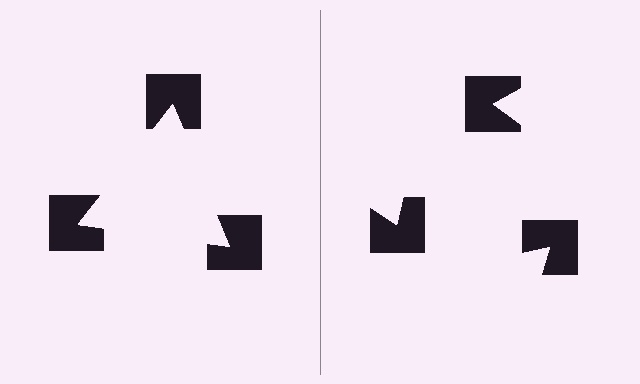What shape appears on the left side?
An illusory triangle.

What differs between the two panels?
The notched squares are positioned identically on both sides; only the wedge orientations differ. On the left they align to a triangle; on the right they are misaligned.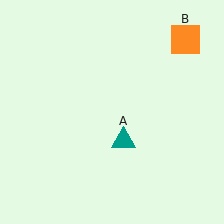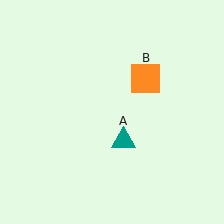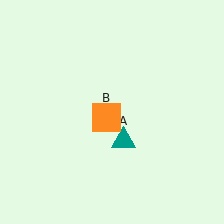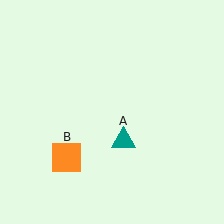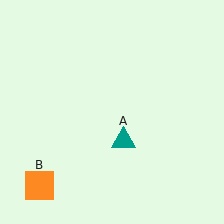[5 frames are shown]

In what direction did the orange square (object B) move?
The orange square (object B) moved down and to the left.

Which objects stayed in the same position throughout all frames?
Teal triangle (object A) remained stationary.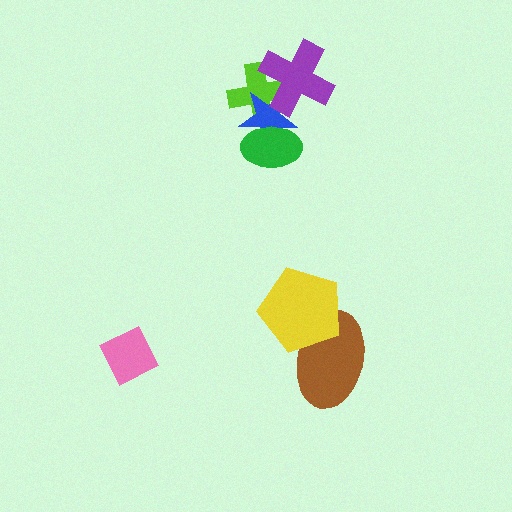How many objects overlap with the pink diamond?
0 objects overlap with the pink diamond.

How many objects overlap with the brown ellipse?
1 object overlaps with the brown ellipse.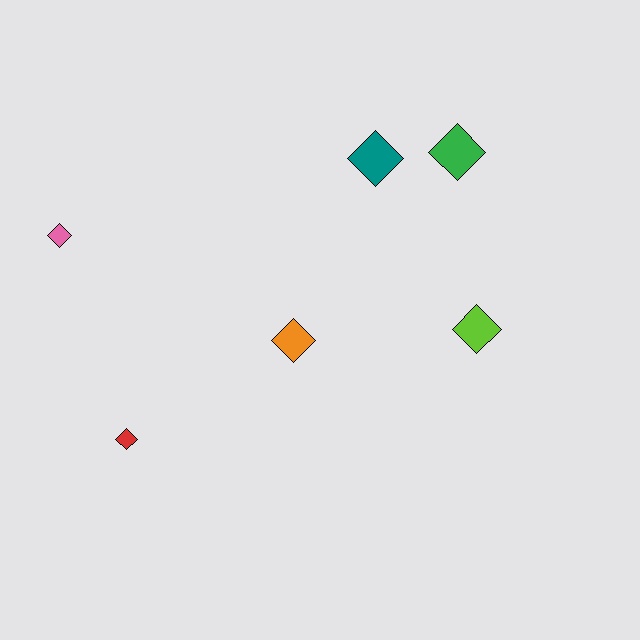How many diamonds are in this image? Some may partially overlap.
There are 6 diamonds.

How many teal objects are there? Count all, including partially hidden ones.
There is 1 teal object.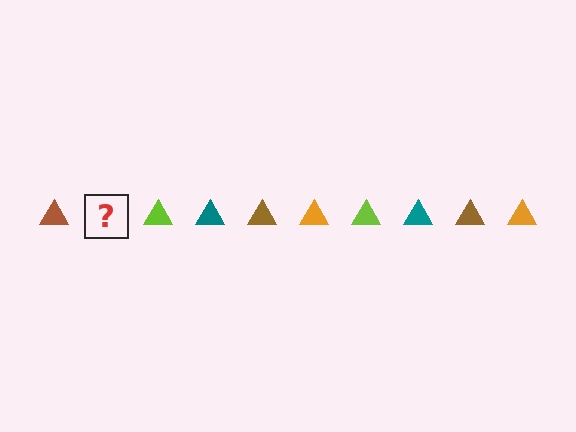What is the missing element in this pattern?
The missing element is an orange triangle.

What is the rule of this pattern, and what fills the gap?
The rule is that the pattern cycles through brown, orange, lime, teal triangles. The gap should be filled with an orange triangle.